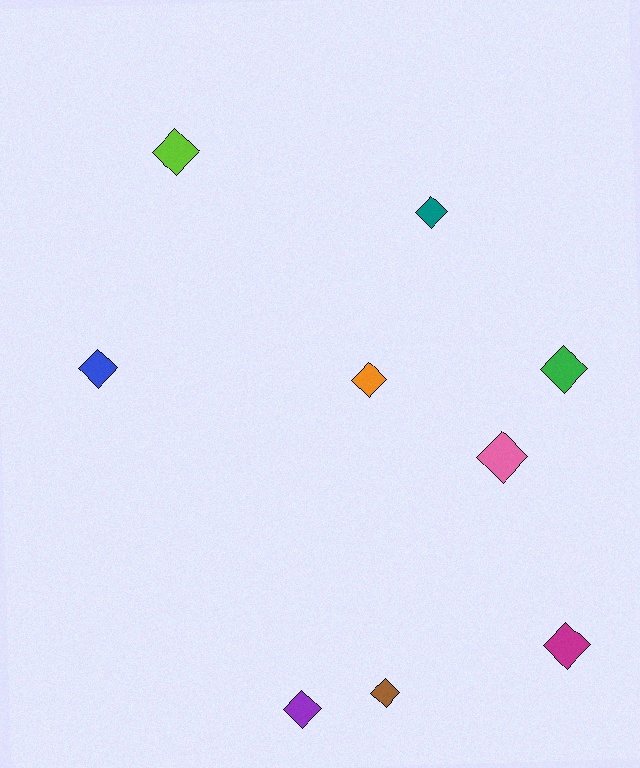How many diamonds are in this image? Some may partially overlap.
There are 9 diamonds.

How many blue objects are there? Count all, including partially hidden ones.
There is 1 blue object.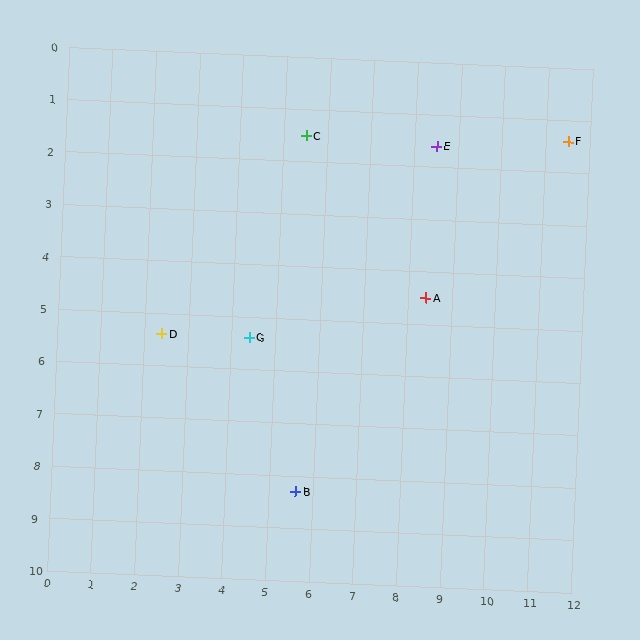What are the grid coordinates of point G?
Point G is at approximately (4.4, 5.4).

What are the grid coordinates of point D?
Point D is at approximately (2.4, 5.4).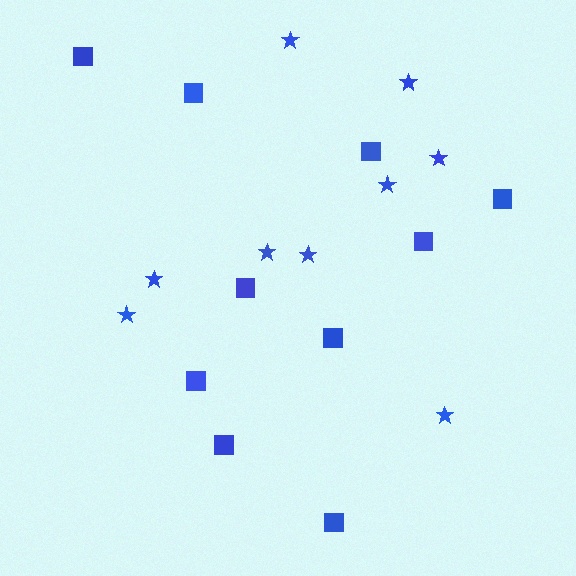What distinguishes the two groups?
There are 2 groups: one group of squares (10) and one group of stars (9).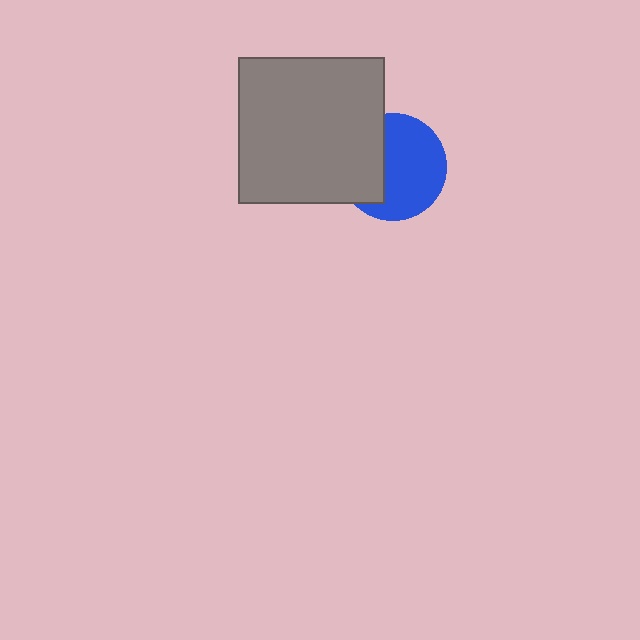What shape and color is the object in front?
The object in front is a gray square.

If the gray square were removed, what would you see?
You would see the complete blue circle.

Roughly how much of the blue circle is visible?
About half of it is visible (roughly 63%).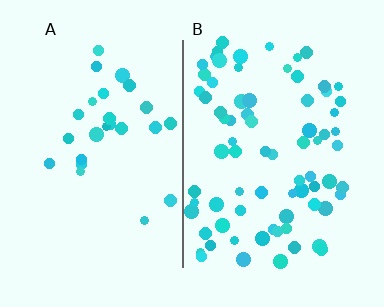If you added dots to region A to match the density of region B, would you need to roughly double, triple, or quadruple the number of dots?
Approximately triple.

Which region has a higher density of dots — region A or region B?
B (the right).